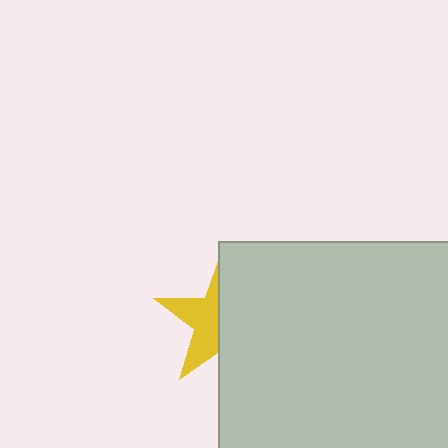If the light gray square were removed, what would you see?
You would see the complete yellow star.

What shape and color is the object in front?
The object in front is a light gray square.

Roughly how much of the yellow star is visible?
A small part of it is visible (roughly 43%).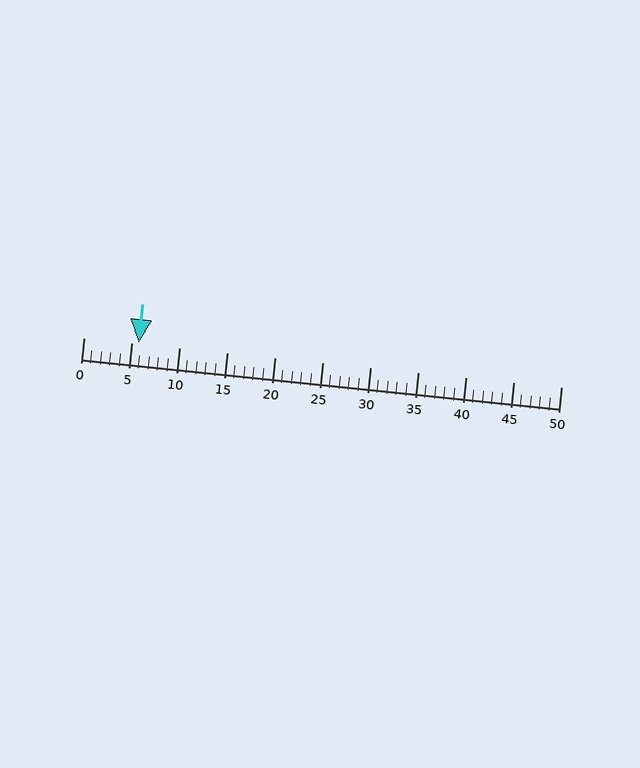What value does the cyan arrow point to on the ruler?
The cyan arrow points to approximately 6.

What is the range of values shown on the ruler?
The ruler shows values from 0 to 50.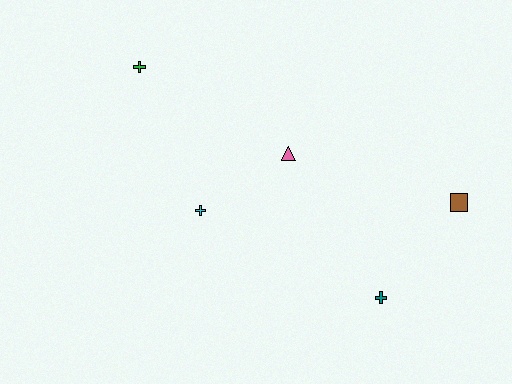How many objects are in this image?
There are 5 objects.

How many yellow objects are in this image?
There are no yellow objects.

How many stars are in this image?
There are no stars.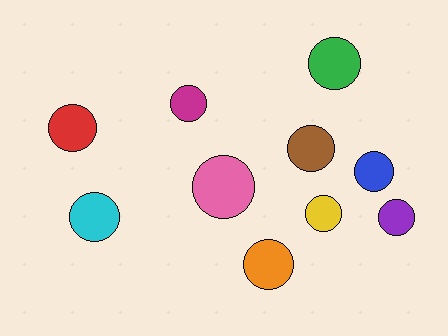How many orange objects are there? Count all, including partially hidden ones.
There is 1 orange object.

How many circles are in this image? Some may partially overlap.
There are 10 circles.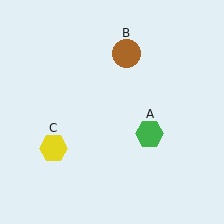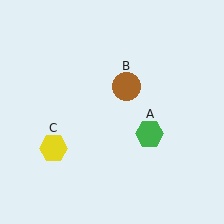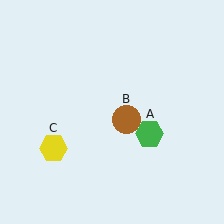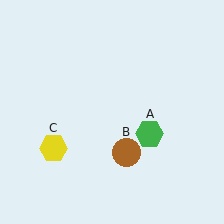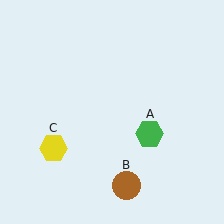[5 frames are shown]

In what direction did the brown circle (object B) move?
The brown circle (object B) moved down.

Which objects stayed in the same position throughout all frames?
Green hexagon (object A) and yellow hexagon (object C) remained stationary.